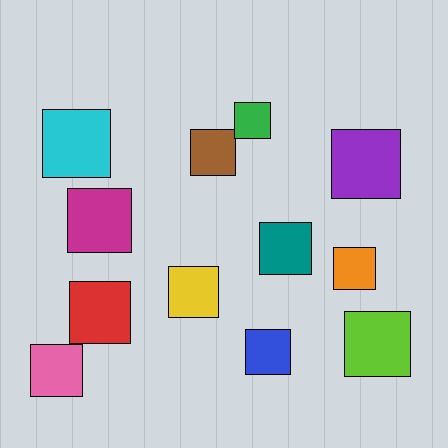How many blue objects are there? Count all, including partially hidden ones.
There is 1 blue object.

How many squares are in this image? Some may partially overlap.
There are 12 squares.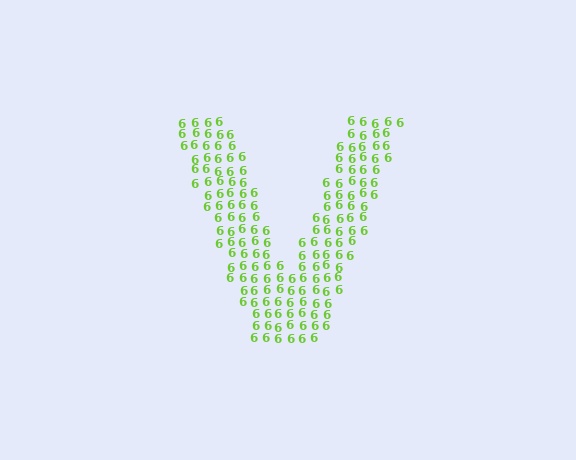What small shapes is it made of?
It is made of small digit 6's.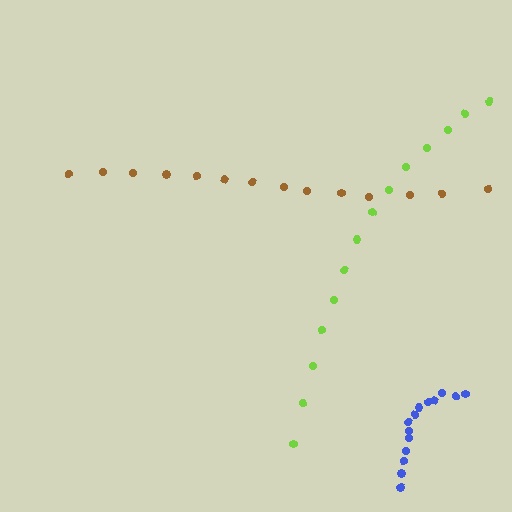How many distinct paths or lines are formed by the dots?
There are 3 distinct paths.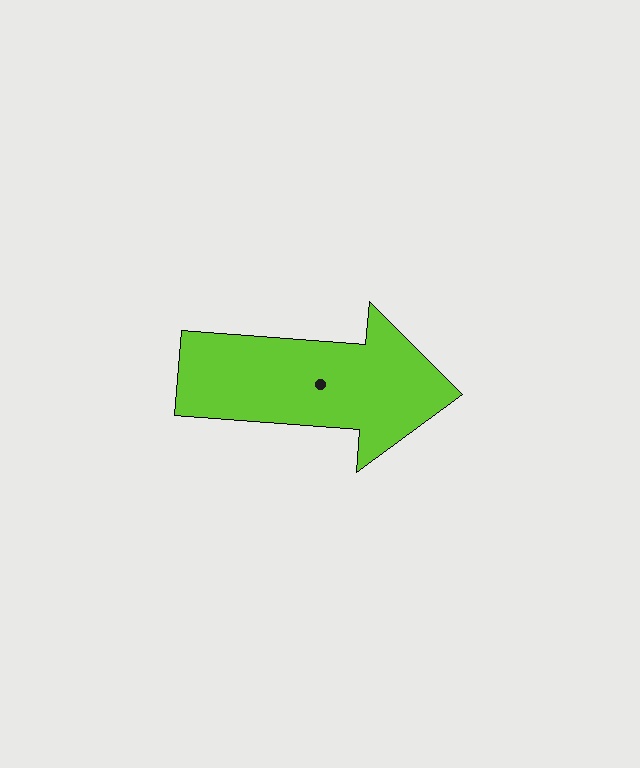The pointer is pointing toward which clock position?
Roughly 3 o'clock.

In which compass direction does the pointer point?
East.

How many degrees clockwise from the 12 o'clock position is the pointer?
Approximately 94 degrees.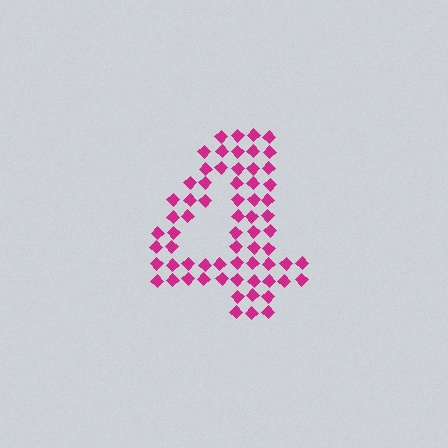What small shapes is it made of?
It is made of small diamonds.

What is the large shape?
The large shape is the digit 4.